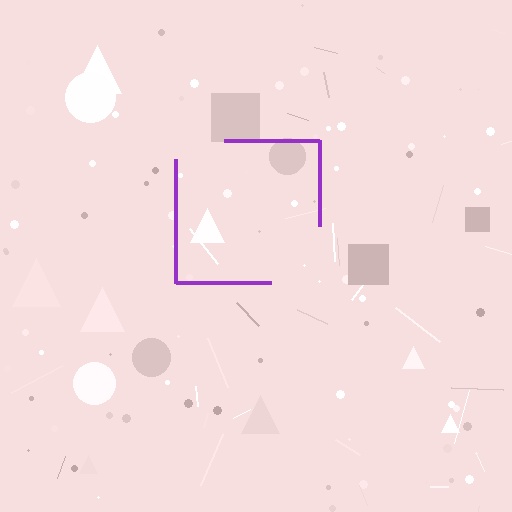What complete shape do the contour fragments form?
The contour fragments form a square.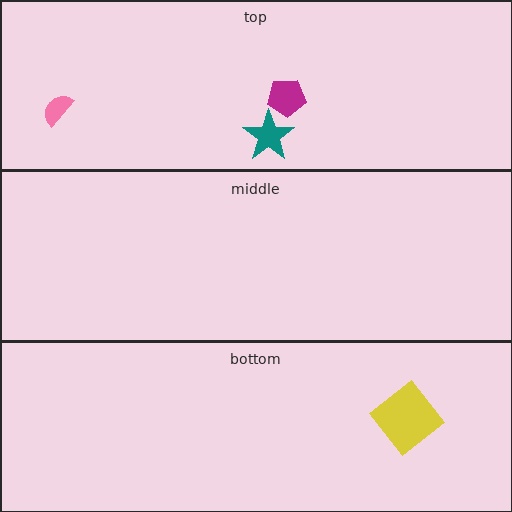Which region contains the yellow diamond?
The bottom region.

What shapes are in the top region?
The teal star, the magenta pentagon, the pink semicircle.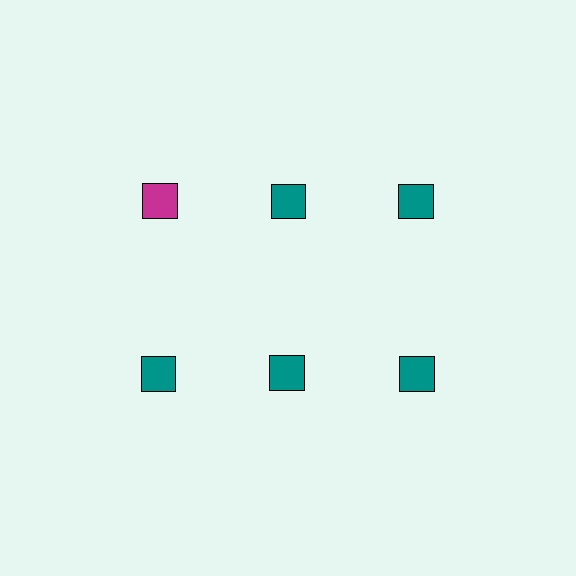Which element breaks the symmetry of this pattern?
The magenta square in the top row, leftmost column breaks the symmetry. All other shapes are teal squares.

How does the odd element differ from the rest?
It has a different color: magenta instead of teal.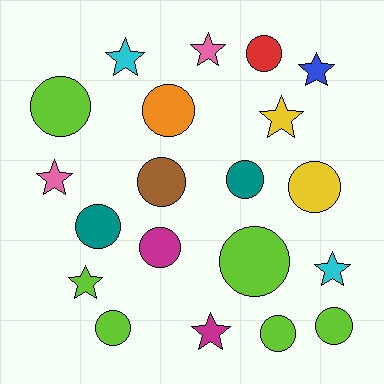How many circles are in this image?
There are 12 circles.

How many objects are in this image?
There are 20 objects.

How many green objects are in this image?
There are no green objects.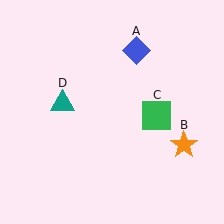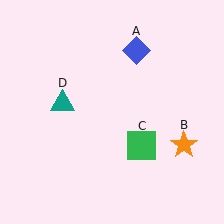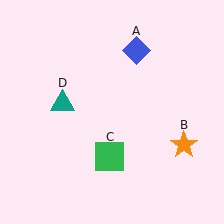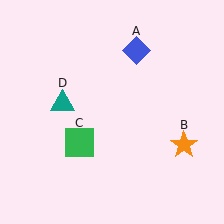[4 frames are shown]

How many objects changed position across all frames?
1 object changed position: green square (object C).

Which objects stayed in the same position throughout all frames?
Blue diamond (object A) and orange star (object B) and teal triangle (object D) remained stationary.